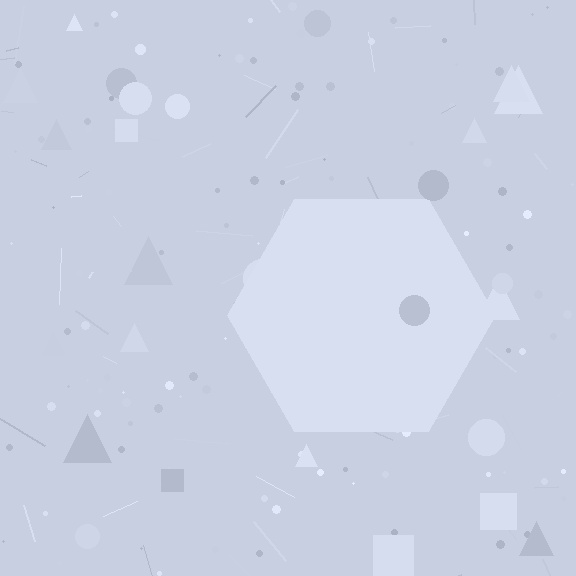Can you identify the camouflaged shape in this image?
The camouflaged shape is a hexagon.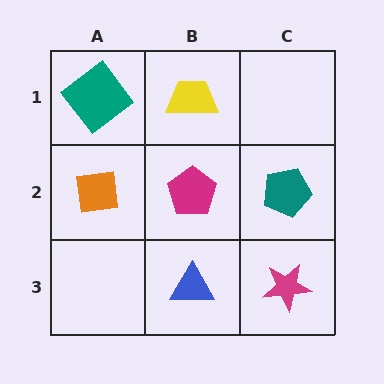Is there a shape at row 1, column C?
No, that cell is empty.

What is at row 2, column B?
A magenta pentagon.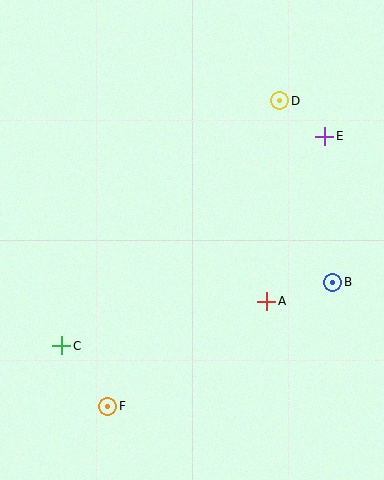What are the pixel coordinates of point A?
Point A is at (267, 301).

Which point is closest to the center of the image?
Point A at (267, 301) is closest to the center.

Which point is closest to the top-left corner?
Point D is closest to the top-left corner.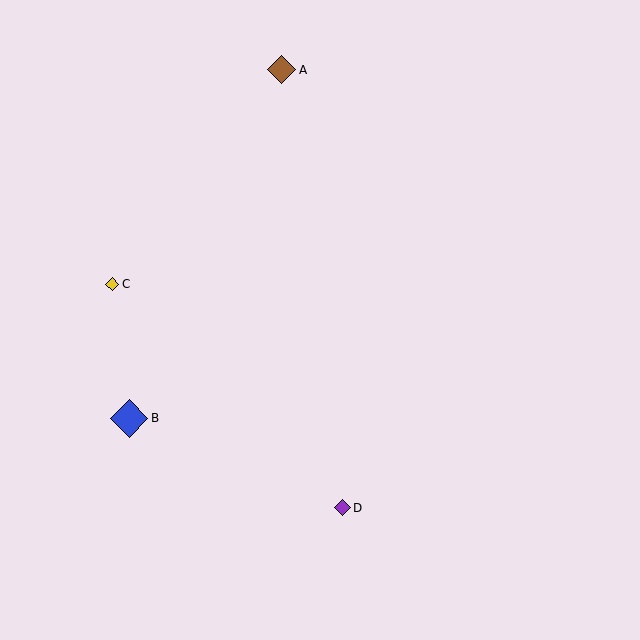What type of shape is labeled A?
Shape A is a brown diamond.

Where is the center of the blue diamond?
The center of the blue diamond is at (129, 418).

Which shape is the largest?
The blue diamond (labeled B) is the largest.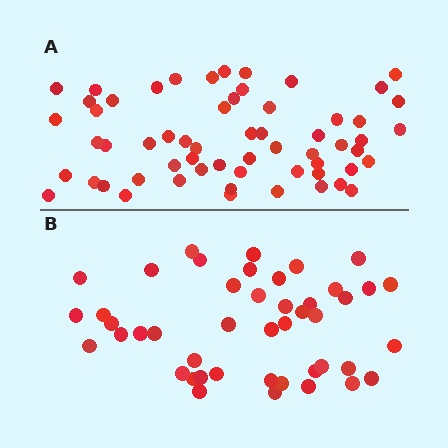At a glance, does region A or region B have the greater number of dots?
Region A (the top region) has more dots.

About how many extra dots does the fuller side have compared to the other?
Region A has approximately 15 more dots than region B.